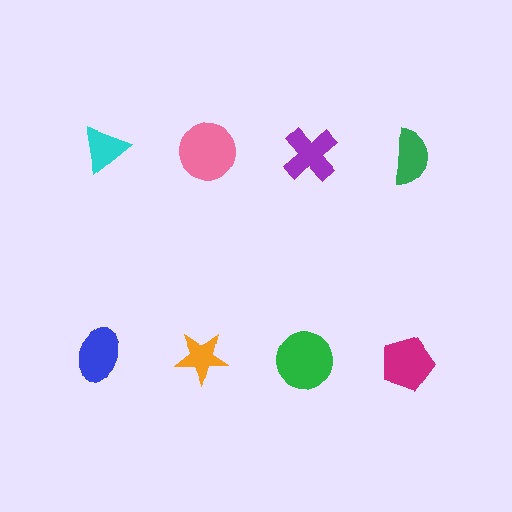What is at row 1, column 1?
A cyan triangle.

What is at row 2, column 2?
An orange star.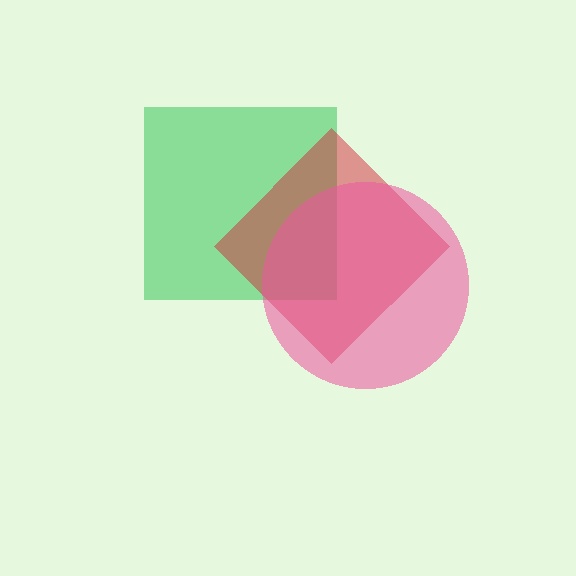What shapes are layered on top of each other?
The layered shapes are: a green square, a red diamond, a pink circle.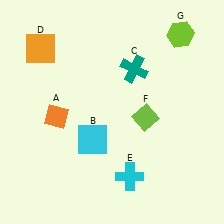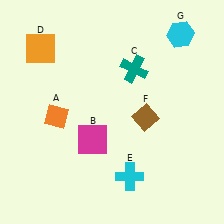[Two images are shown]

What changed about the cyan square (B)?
In Image 1, B is cyan. In Image 2, it changed to magenta.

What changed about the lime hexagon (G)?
In Image 1, G is lime. In Image 2, it changed to cyan.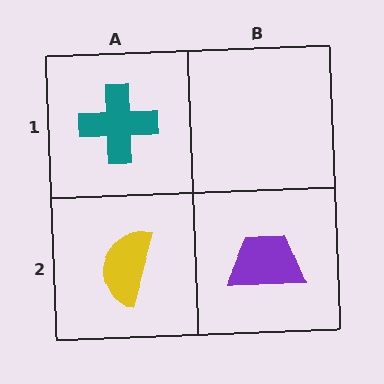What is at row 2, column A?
A yellow semicircle.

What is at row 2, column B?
A purple trapezoid.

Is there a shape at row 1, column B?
No, that cell is empty.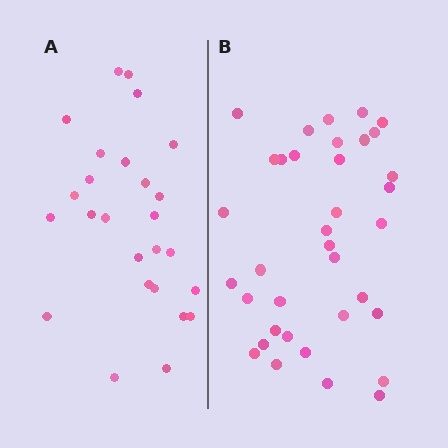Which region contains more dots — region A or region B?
Region B (the right region) has more dots.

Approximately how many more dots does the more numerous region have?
Region B has roughly 10 or so more dots than region A.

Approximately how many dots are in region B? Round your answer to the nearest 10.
About 40 dots. (The exact count is 36, which rounds to 40.)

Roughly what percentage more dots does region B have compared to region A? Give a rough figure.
About 40% more.